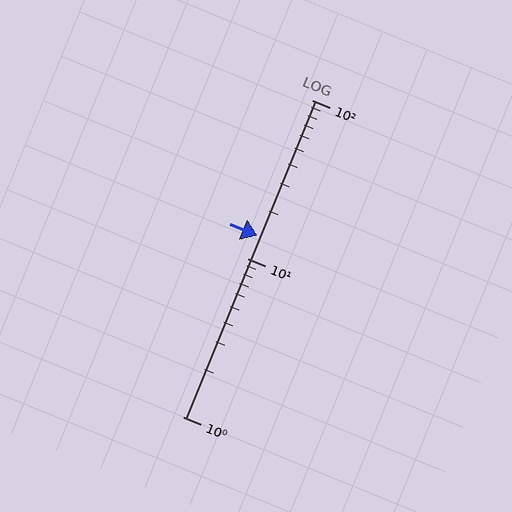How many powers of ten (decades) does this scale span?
The scale spans 2 decades, from 1 to 100.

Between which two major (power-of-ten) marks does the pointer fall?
The pointer is between 10 and 100.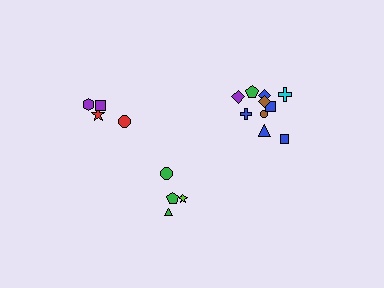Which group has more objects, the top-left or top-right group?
The top-right group.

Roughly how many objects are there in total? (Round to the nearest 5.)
Roughly 20 objects in total.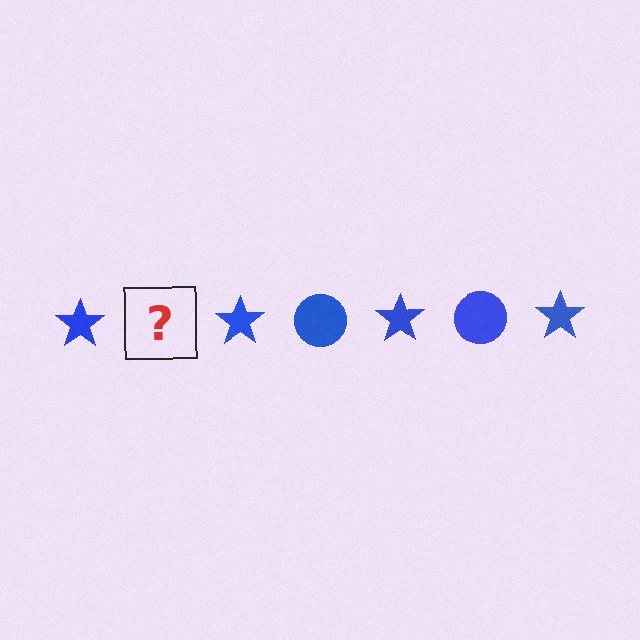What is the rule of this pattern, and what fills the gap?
The rule is that the pattern cycles through star, circle shapes in blue. The gap should be filled with a blue circle.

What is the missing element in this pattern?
The missing element is a blue circle.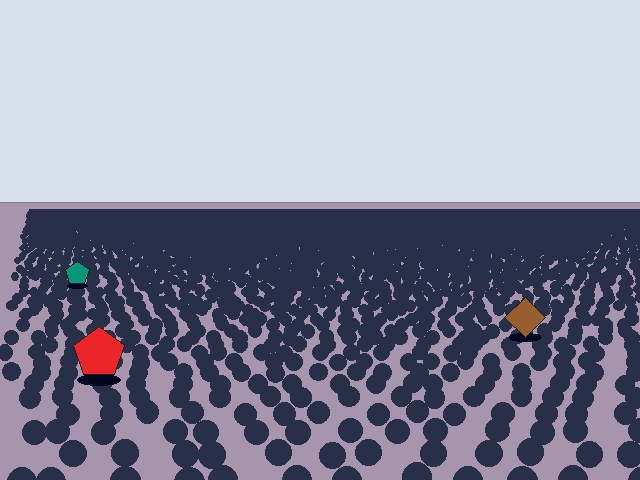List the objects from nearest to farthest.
From nearest to farthest: the red pentagon, the brown diamond, the teal pentagon.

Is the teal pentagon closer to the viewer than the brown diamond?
No. The brown diamond is closer — you can tell from the texture gradient: the ground texture is coarser near it.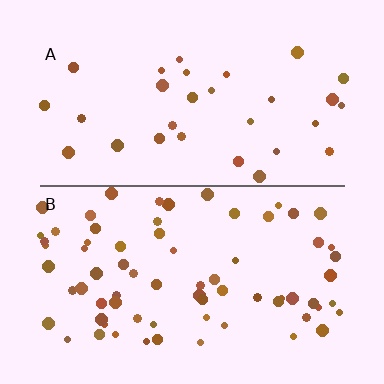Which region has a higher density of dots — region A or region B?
B (the bottom).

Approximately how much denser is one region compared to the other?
Approximately 2.4× — region B over region A.